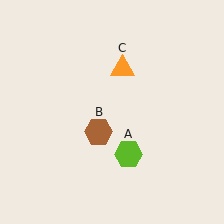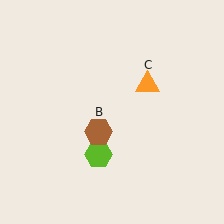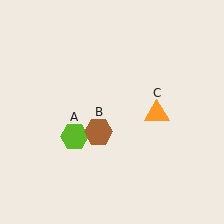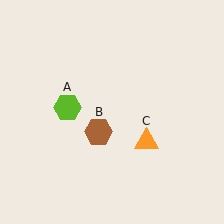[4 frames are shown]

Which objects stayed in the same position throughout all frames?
Brown hexagon (object B) remained stationary.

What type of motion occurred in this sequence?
The lime hexagon (object A), orange triangle (object C) rotated clockwise around the center of the scene.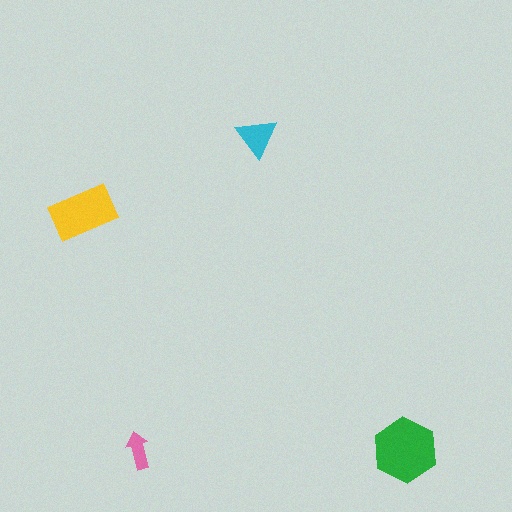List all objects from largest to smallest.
The green hexagon, the yellow rectangle, the cyan triangle, the pink arrow.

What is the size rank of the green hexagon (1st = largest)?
1st.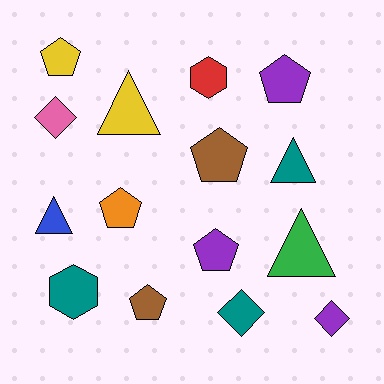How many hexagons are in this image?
There are 2 hexagons.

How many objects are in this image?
There are 15 objects.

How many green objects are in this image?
There is 1 green object.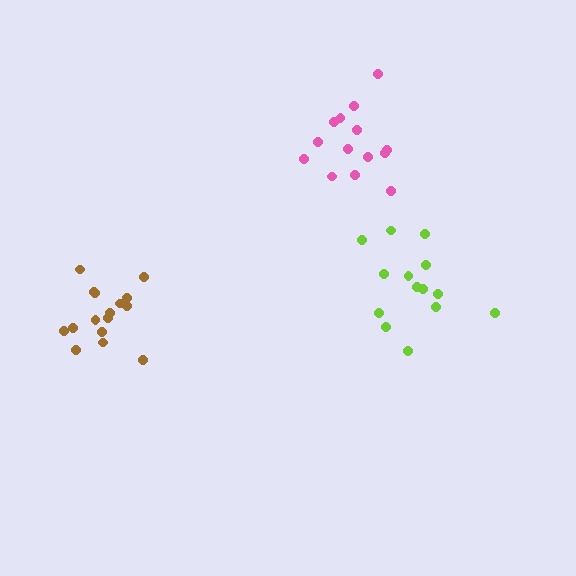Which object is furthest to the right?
The lime cluster is rightmost.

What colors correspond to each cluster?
The clusters are colored: lime, brown, pink.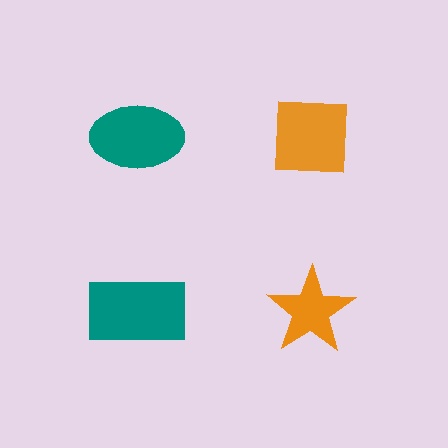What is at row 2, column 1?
A teal rectangle.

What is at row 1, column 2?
An orange square.